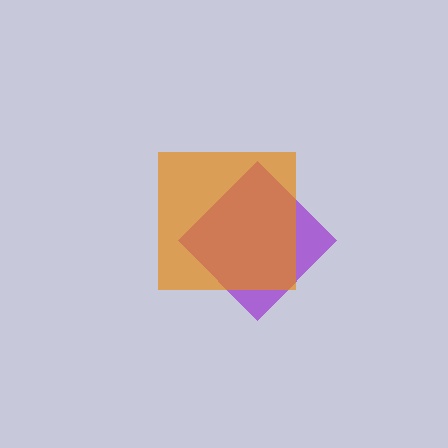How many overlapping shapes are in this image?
There are 2 overlapping shapes in the image.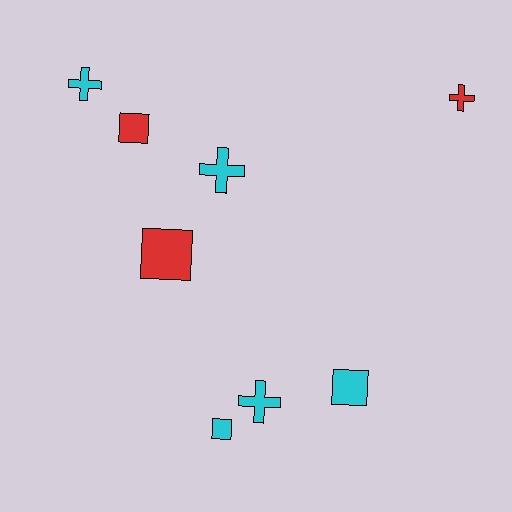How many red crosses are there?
There is 1 red cross.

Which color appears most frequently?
Cyan, with 5 objects.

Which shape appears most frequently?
Square, with 4 objects.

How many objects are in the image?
There are 8 objects.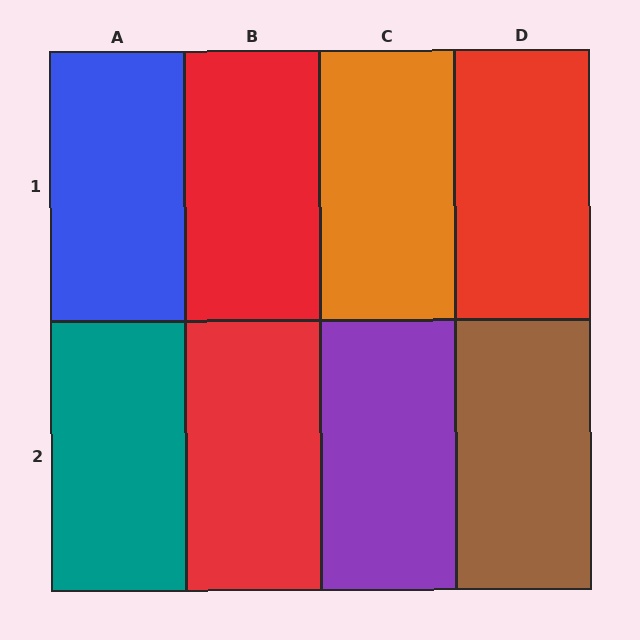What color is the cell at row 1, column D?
Red.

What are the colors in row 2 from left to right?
Teal, red, purple, brown.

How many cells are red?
3 cells are red.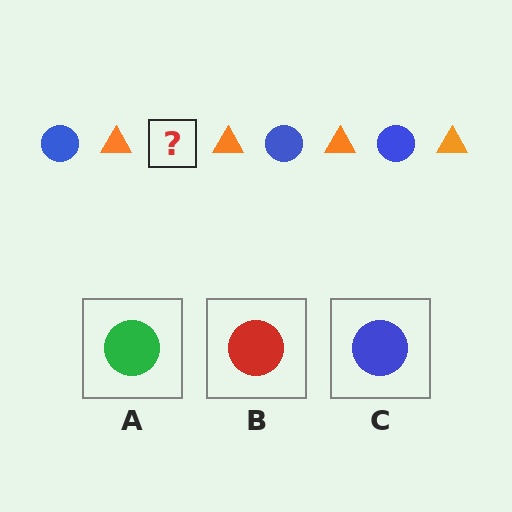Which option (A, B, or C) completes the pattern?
C.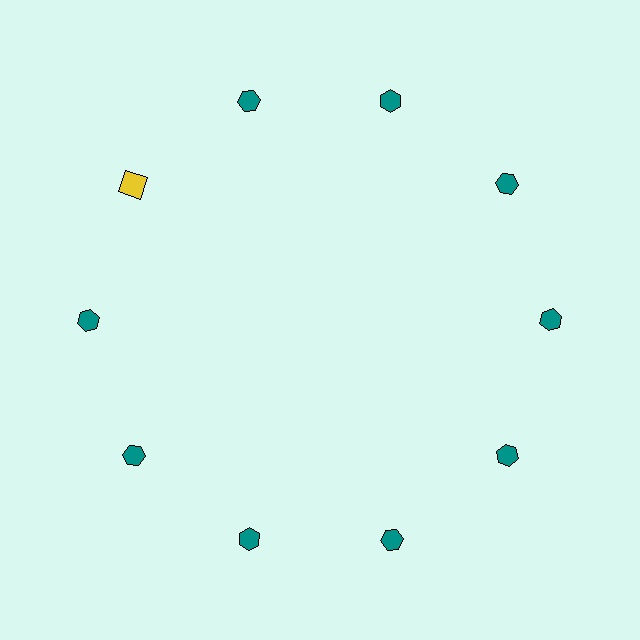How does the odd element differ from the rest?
It differs in both color (yellow instead of teal) and shape (square instead of hexagon).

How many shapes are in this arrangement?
There are 10 shapes arranged in a ring pattern.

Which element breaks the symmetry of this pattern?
The yellow square at roughly the 10 o'clock position breaks the symmetry. All other shapes are teal hexagons.